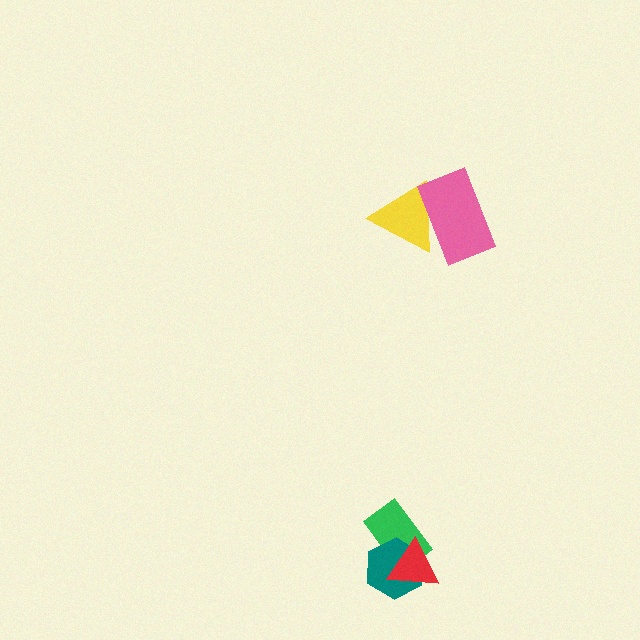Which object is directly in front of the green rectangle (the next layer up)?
The teal hexagon is directly in front of the green rectangle.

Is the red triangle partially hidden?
No, no other shape covers it.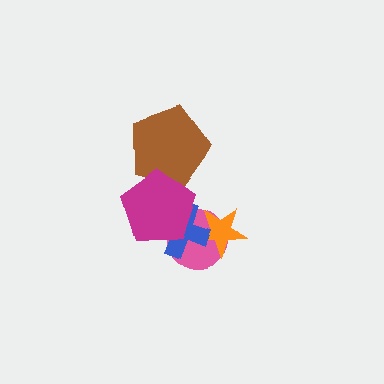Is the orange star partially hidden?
Yes, it is partially covered by another shape.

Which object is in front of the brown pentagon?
The magenta pentagon is in front of the brown pentagon.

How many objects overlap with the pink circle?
3 objects overlap with the pink circle.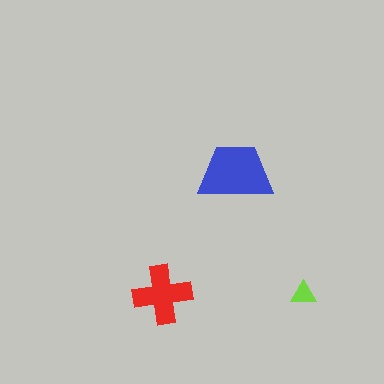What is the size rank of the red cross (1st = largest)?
2nd.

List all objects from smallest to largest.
The lime triangle, the red cross, the blue trapezoid.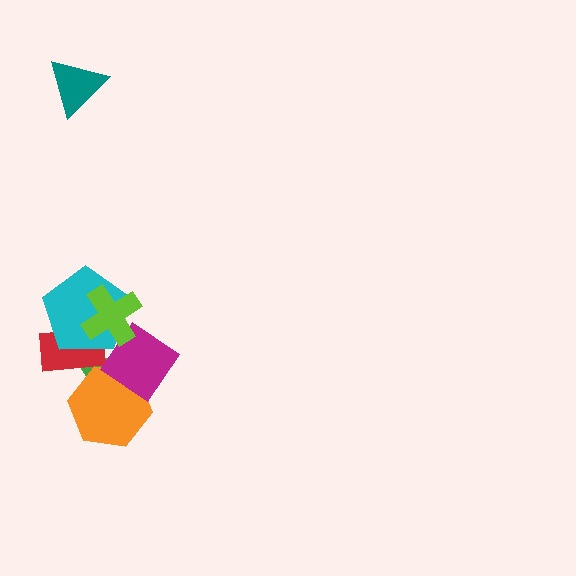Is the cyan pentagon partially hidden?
Yes, it is partially covered by another shape.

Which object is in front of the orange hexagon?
The magenta diamond is in front of the orange hexagon.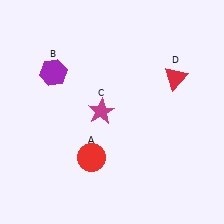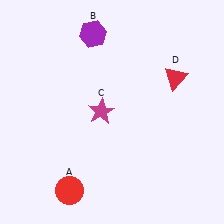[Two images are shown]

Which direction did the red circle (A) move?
The red circle (A) moved down.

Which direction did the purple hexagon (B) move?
The purple hexagon (B) moved right.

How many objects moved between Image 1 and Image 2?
2 objects moved between the two images.